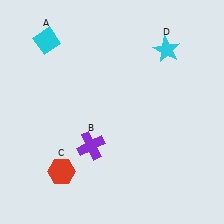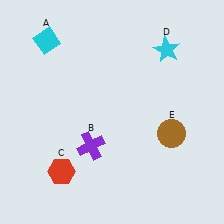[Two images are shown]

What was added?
A brown circle (E) was added in Image 2.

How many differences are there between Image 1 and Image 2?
There is 1 difference between the two images.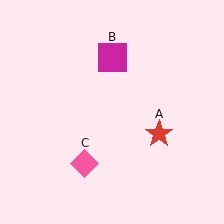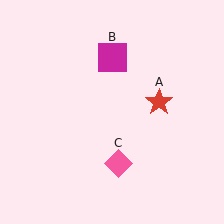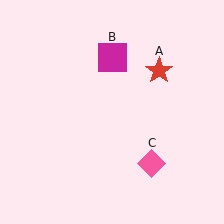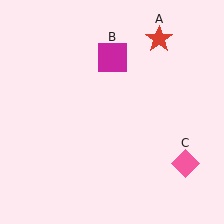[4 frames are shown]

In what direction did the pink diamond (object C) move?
The pink diamond (object C) moved right.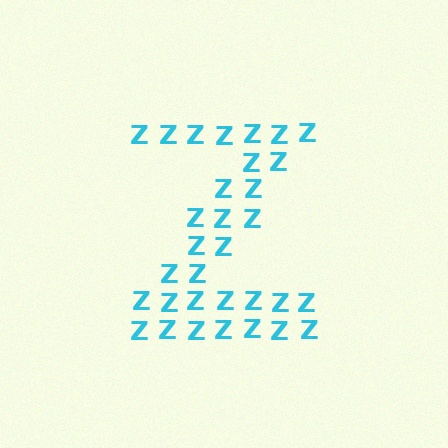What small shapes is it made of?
It is made of small letter Z's.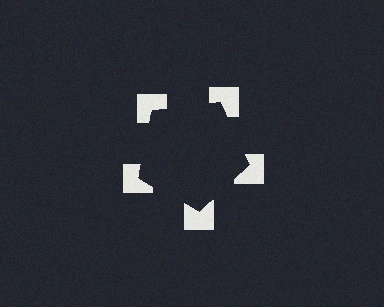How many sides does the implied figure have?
5 sides.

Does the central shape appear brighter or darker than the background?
It typically appears slightly darker than the background, even though no actual brightness change is drawn.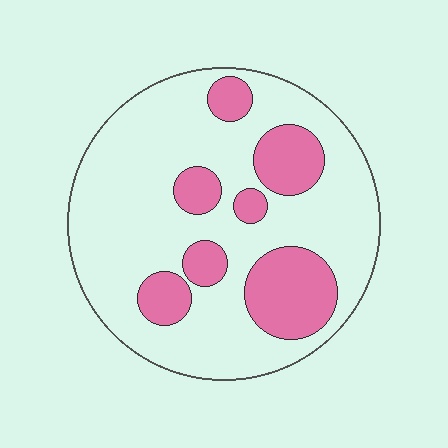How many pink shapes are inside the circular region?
7.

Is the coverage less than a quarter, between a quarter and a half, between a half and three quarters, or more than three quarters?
Between a quarter and a half.